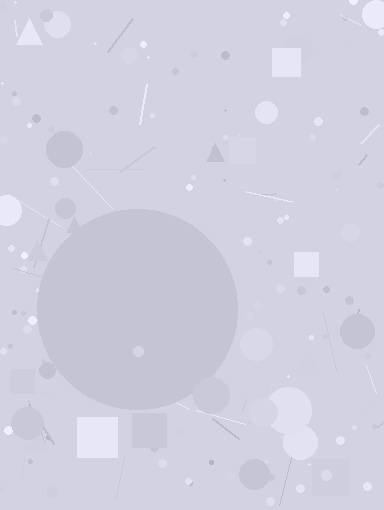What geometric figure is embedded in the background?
A circle is embedded in the background.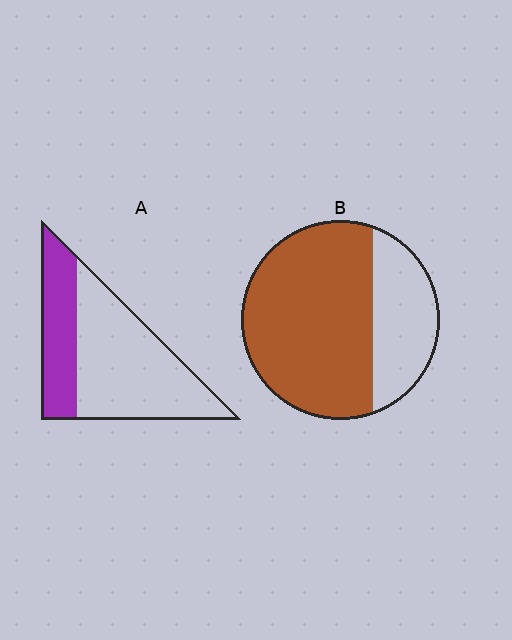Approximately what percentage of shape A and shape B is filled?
A is approximately 35% and B is approximately 70%.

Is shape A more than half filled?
No.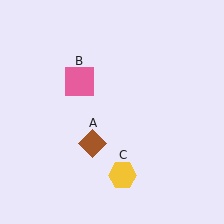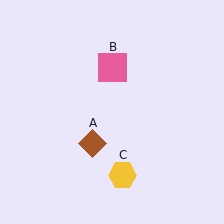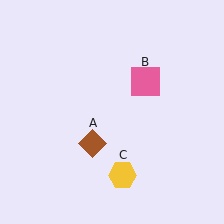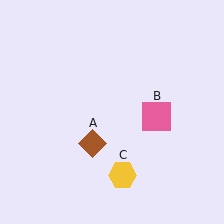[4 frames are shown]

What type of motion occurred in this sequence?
The pink square (object B) rotated clockwise around the center of the scene.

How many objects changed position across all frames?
1 object changed position: pink square (object B).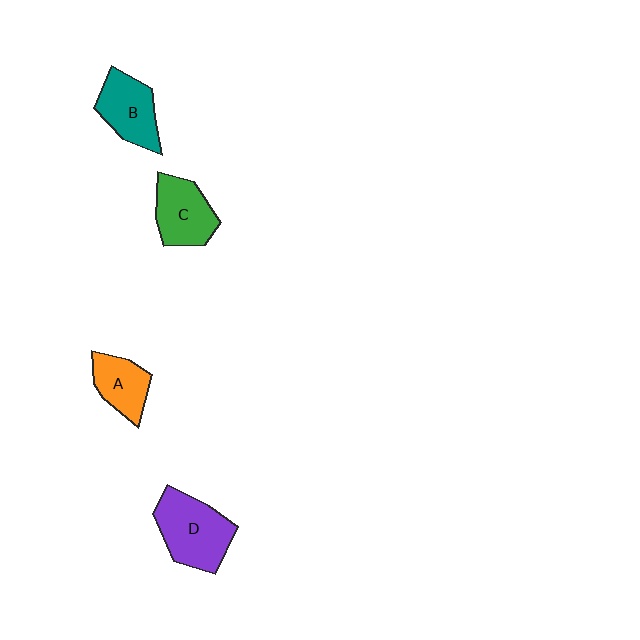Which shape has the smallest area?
Shape A (orange).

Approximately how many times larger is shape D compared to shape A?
Approximately 1.6 times.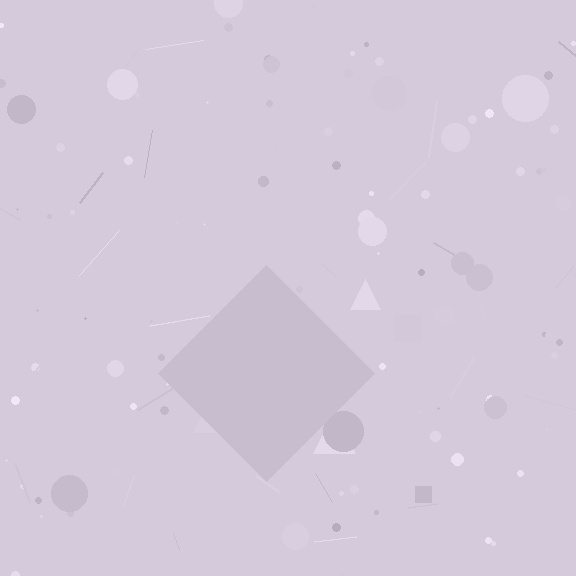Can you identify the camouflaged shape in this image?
The camouflaged shape is a diamond.